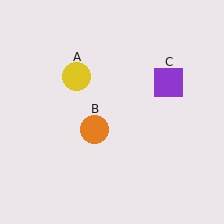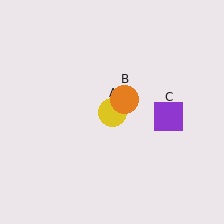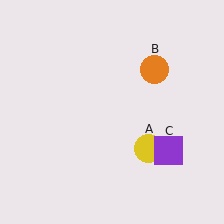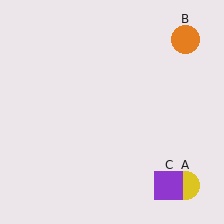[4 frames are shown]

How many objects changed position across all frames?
3 objects changed position: yellow circle (object A), orange circle (object B), purple square (object C).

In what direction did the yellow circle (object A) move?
The yellow circle (object A) moved down and to the right.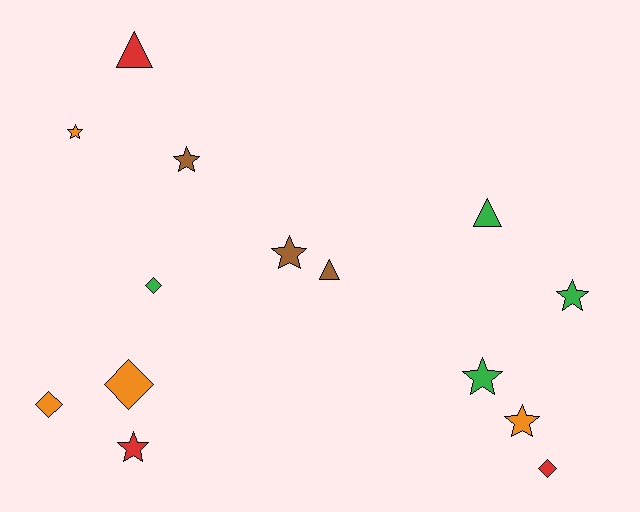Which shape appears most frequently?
Star, with 7 objects.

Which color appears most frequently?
Green, with 4 objects.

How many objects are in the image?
There are 14 objects.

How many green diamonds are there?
There is 1 green diamond.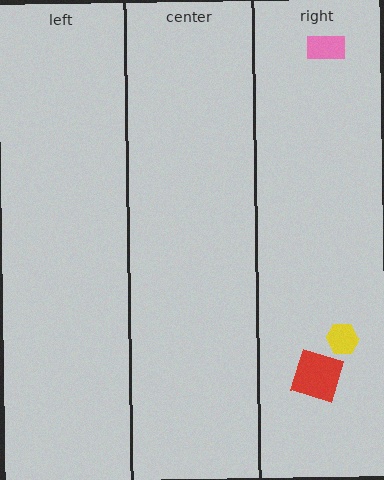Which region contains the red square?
The right region.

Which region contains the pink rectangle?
The right region.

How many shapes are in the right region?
3.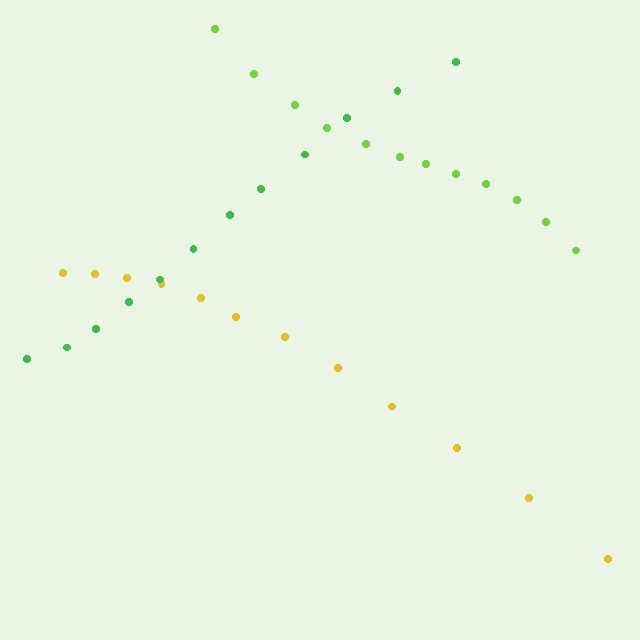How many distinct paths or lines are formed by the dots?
There are 3 distinct paths.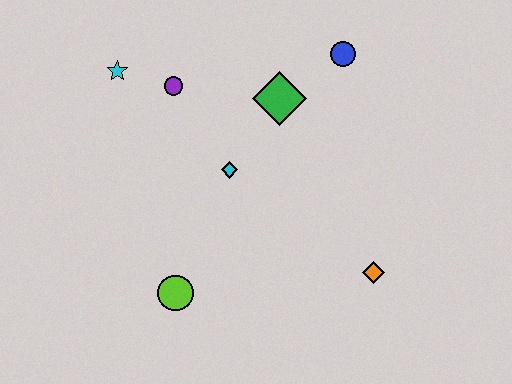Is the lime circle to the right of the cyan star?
Yes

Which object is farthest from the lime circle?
The blue circle is farthest from the lime circle.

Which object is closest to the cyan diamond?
The green diamond is closest to the cyan diamond.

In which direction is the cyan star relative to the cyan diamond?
The cyan star is to the left of the cyan diamond.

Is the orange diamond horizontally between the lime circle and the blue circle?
No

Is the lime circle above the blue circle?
No